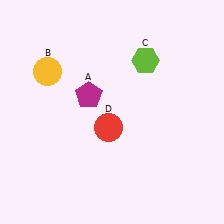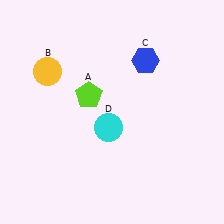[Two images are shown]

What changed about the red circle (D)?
In Image 1, D is red. In Image 2, it changed to cyan.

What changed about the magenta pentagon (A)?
In Image 1, A is magenta. In Image 2, it changed to lime.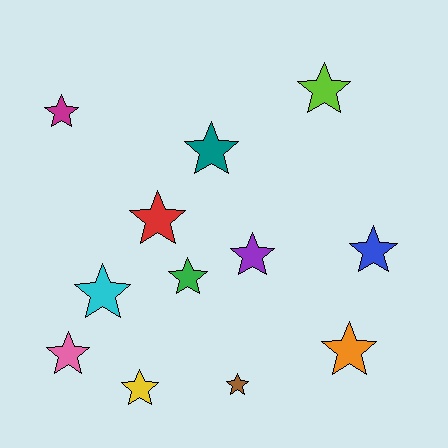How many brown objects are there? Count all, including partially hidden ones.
There is 1 brown object.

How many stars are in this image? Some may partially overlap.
There are 12 stars.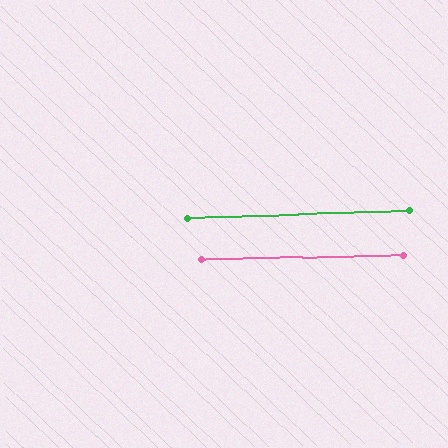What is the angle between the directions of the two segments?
Approximately 1 degree.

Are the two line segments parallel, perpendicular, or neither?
Parallel — their directions differ by only 0.9°.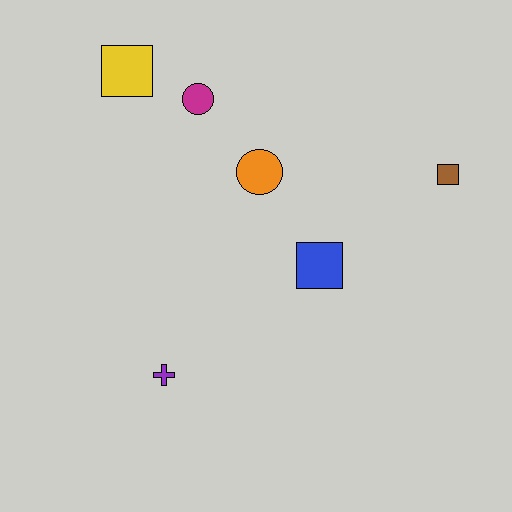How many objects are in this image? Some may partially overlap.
There are 6 objects.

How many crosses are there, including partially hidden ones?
There is 1 cross.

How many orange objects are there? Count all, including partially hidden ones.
There is 1 orange object.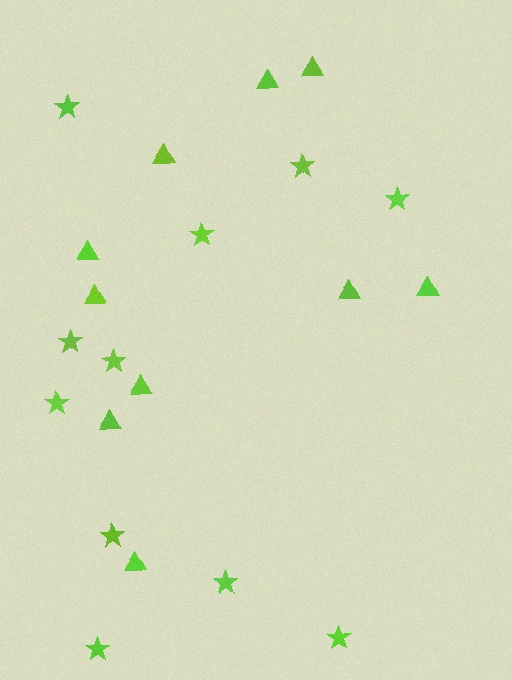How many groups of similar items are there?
There are 2 groups: one group of stars (11) and one group of triangles (10).